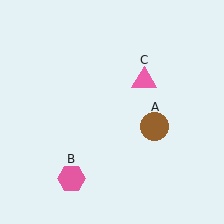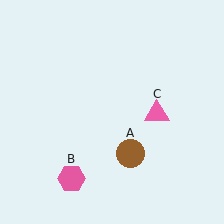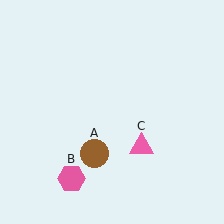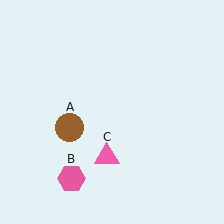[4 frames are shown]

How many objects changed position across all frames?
2 objects changed position: brown circle (object A), pink triangle (object C).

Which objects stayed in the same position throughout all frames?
Pink hexagon (object B) remained stationary.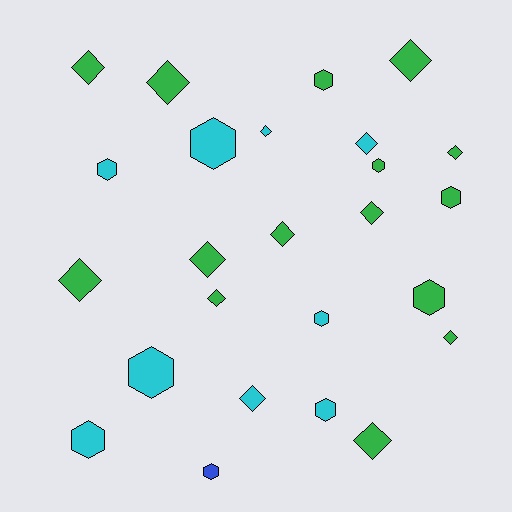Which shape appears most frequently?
Diamond, with 14 objects.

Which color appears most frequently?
Green, with 15 objects.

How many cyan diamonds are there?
There are 3 cyan diamonds.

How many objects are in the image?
There are 25 objects.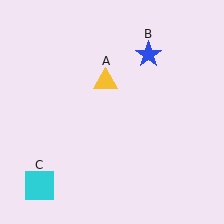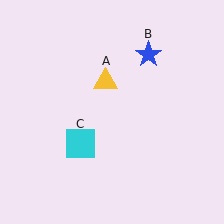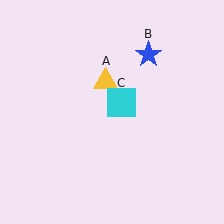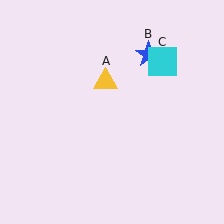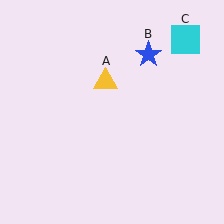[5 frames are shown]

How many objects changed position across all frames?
1 object changed position: cyan square (object C).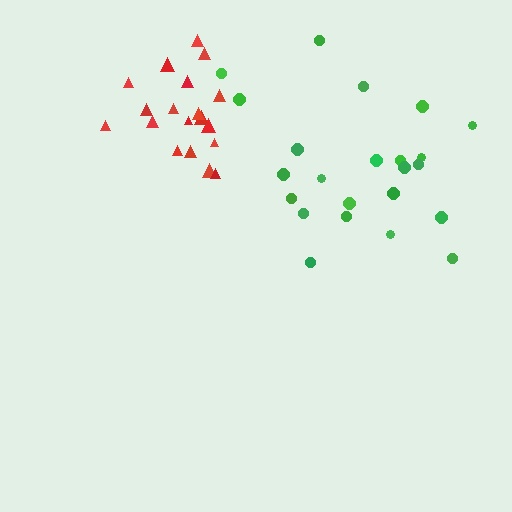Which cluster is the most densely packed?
Red.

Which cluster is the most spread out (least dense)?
Green.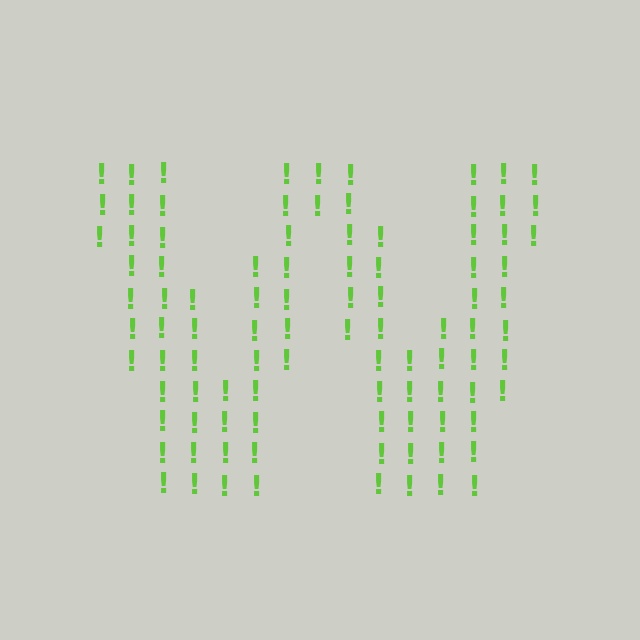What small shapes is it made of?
It is made of small exclamation marks.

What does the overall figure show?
The overall figure shows the letter W.